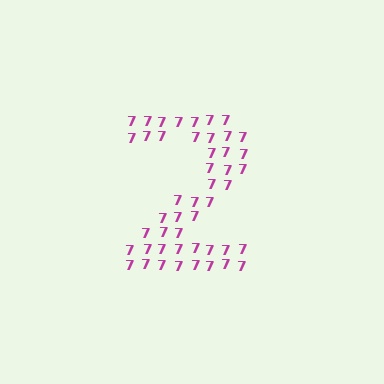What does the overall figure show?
The overall figure shows the digit 2.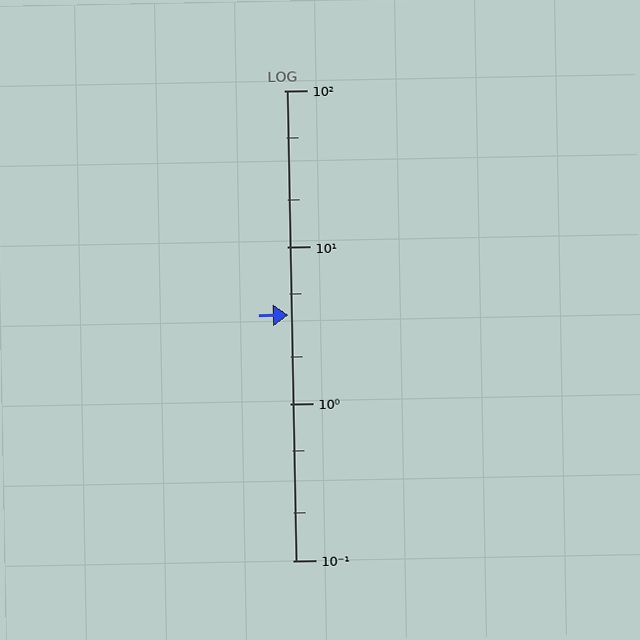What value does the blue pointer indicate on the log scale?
The pointer indicates approximately 3.7.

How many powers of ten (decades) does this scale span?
The scale spans 3 decades, from 0.1 to 100.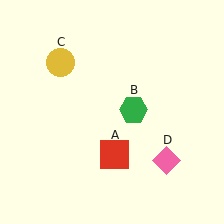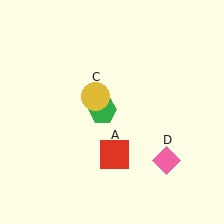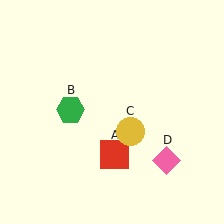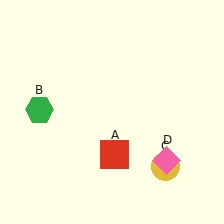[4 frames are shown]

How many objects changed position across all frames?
2 objects changed position: green hexagon (object B), yellow circle (object C).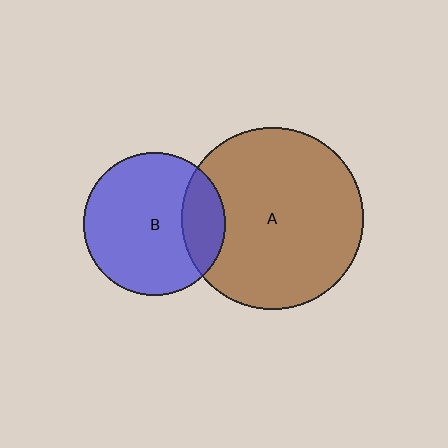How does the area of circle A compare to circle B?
Approximately 1.6 times.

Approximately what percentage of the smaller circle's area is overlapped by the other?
Approximately 20%.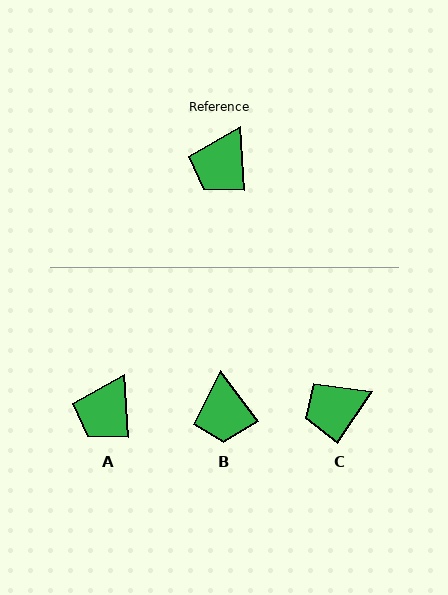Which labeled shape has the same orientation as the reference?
A.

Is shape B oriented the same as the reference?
No, it is off by about 34 degrees.